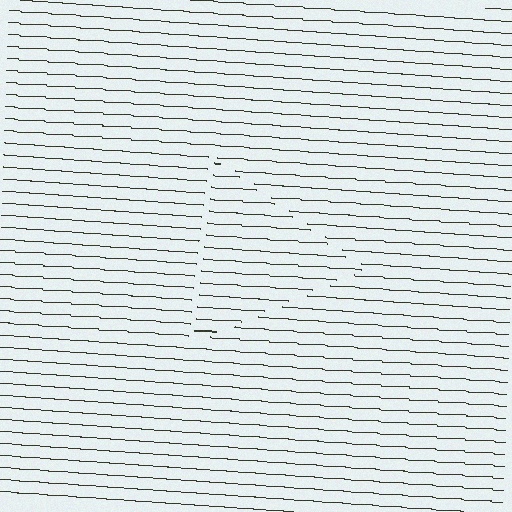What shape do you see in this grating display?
An illusory triangle. The interior of the shape contains the same grating, shifted by half a period — the contour is defined by the phase discontinuity where line-ends from the inner and outer gratings abut.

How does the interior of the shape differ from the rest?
The interior of the shape contains the same grating, shifted by half a period — the contour is defined by the phase discontinuity where line-ends from the inner and outer gratings abut.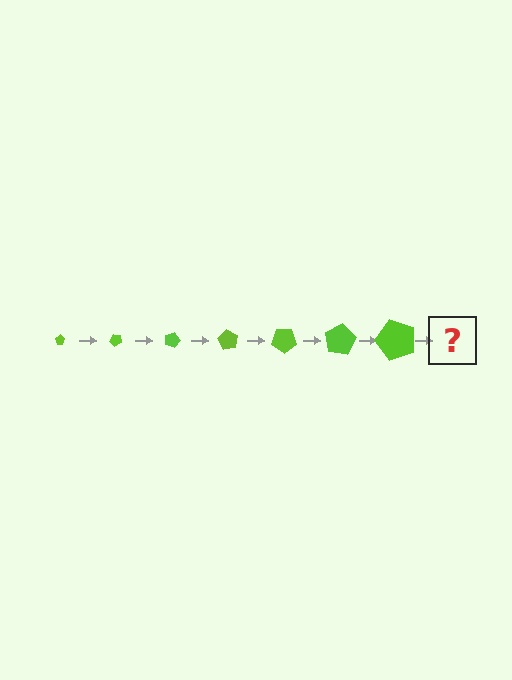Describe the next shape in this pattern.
It should be a pentagon, larger than the previous one and rotated 315 degrees from the start.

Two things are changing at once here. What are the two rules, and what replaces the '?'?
The two rules are that the pentagon grows larger each step and it rotates 45 degrees each step. The '?' should be a pentagon, larger than the previous one and rotated 315 degrees from the start.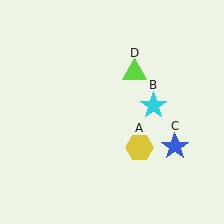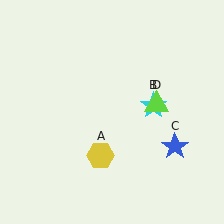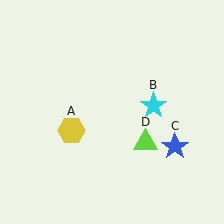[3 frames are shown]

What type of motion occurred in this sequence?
The yellow hexagon (object A), lime triangle (object D) rotated clockwise around the center of the scene.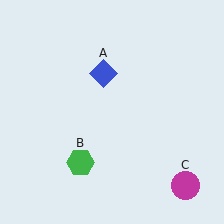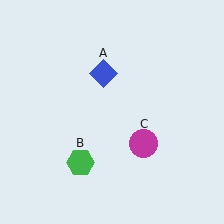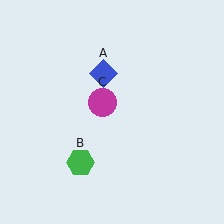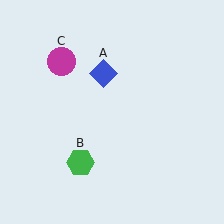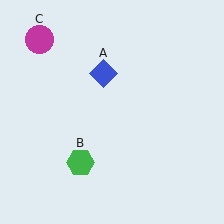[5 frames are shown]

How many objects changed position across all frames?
1 object changed position: magenta circle (object C).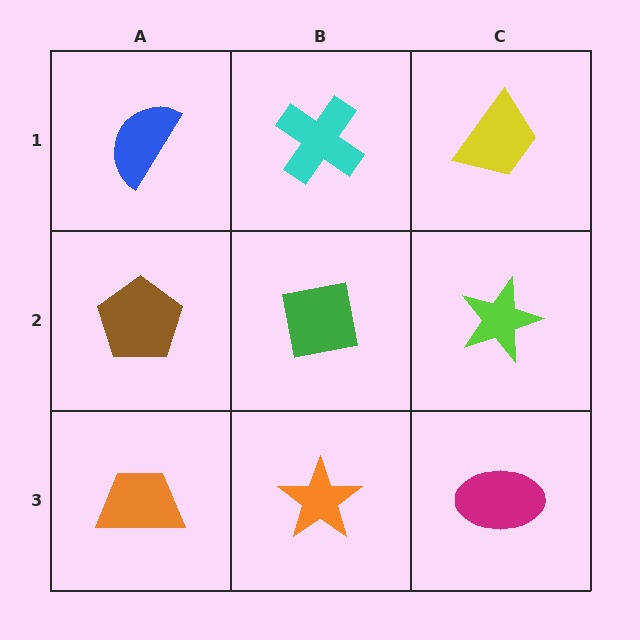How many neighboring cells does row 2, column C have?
3.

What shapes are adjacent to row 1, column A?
A brown pentagon (row 2, column A), a cyan cross (row 1, column B).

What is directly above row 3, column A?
A brown pentagon.